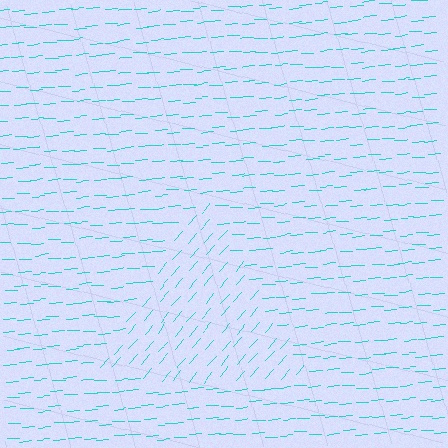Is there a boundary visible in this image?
Yes, there is a texture boundary formed by a change in line orientation.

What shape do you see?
I see a triangle.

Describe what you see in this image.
The image is filled with small cyan line segments. A triangle region in the image has lines oriented differently from the surrounding lines, creating a visible texture boundary.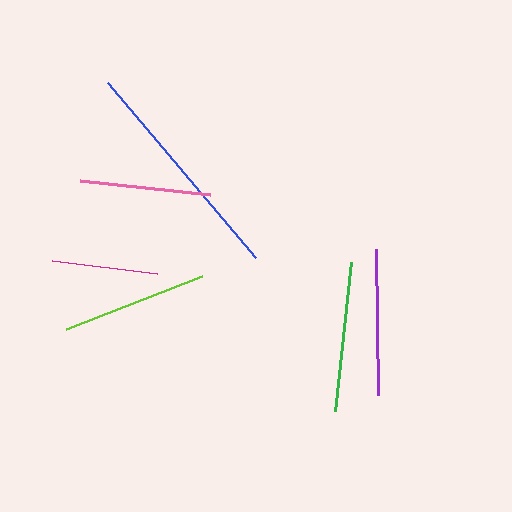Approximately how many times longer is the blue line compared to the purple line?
The blue line is approximately 1.6 times the length of the purple line.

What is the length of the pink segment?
The pink segment is approximately 131 pixels long.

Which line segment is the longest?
The blue line is the longest at approximately 229 pixels.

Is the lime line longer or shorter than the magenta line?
The lime line is longer than the magenta line.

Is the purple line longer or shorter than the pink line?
The purple line is longer than the pink line.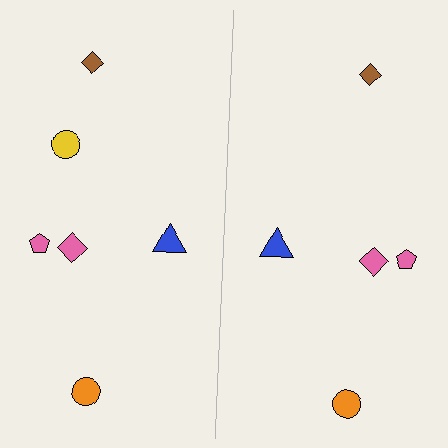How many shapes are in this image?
There are 11 shapes in this image.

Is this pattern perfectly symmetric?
No, the pattern is not perfectly symmetric. A yellow circle is missing from the right side.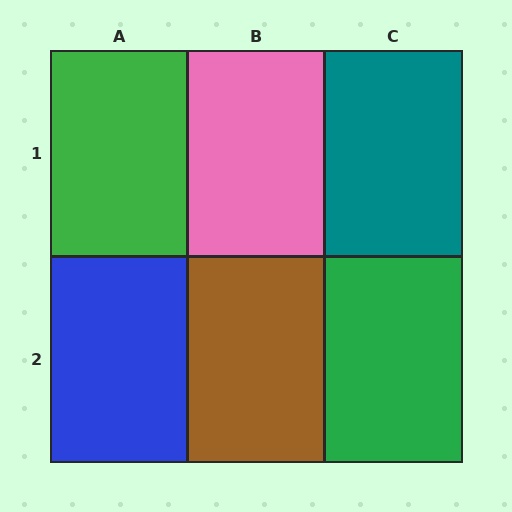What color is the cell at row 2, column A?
Blue.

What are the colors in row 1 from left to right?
Green, pink, teal.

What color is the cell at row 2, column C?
Green.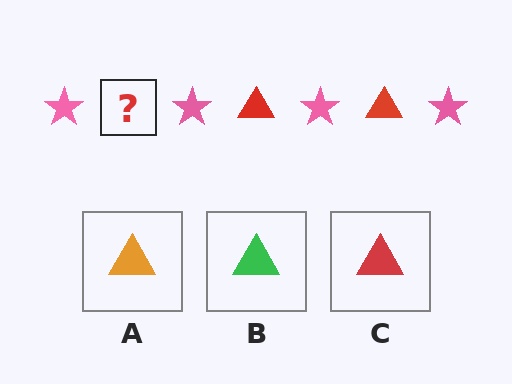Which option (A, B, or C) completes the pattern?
C.